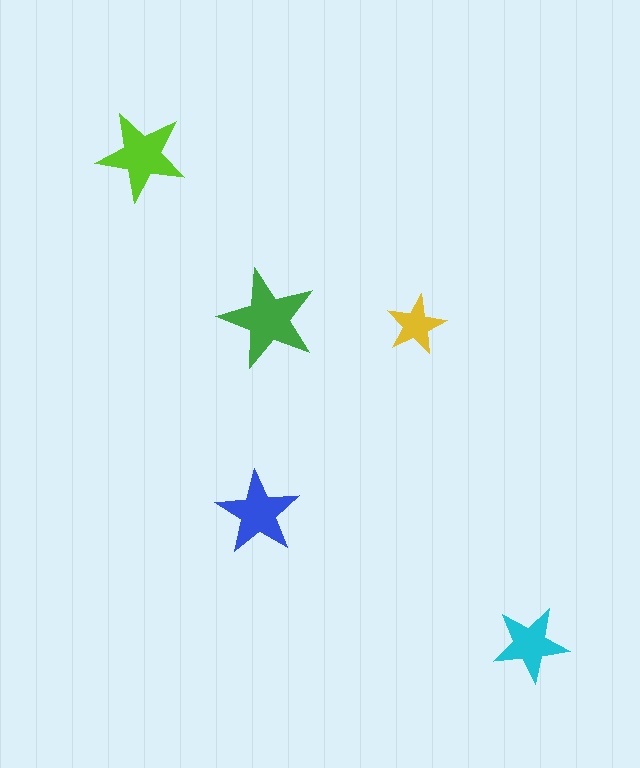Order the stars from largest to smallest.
the green one, the lime one, the blue one, the cyan one, the yellow one.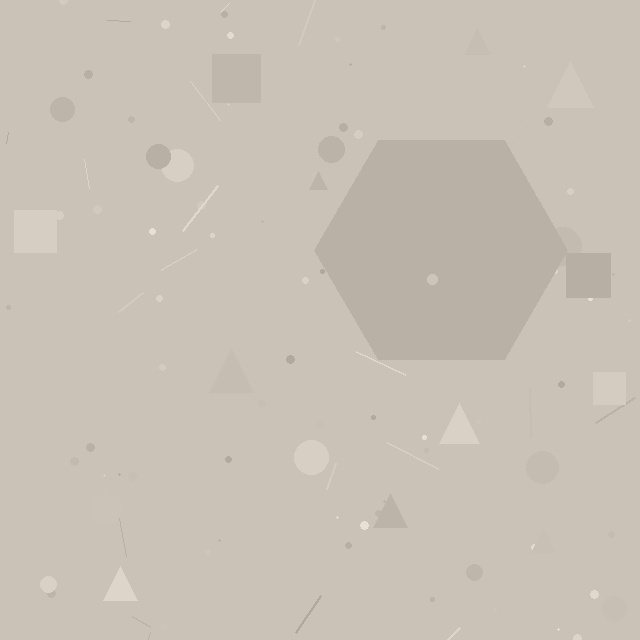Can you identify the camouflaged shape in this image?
The camouflaged shape is a hexagon.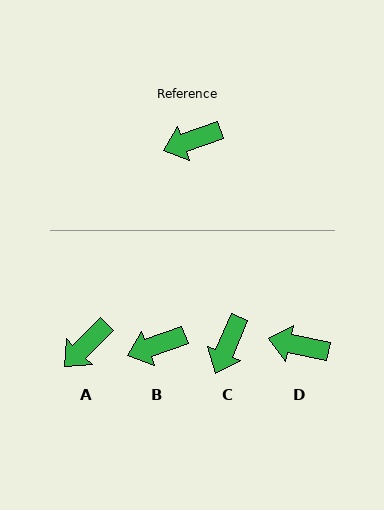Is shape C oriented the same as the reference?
No, it is off by about 47 degrees.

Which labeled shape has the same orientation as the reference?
B.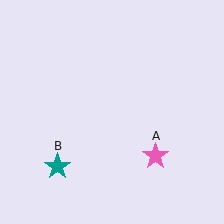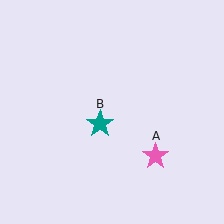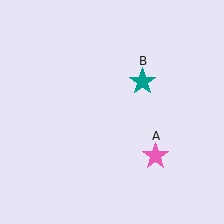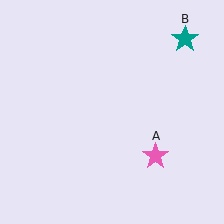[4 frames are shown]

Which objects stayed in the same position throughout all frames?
Pink star (object A) remained stationary.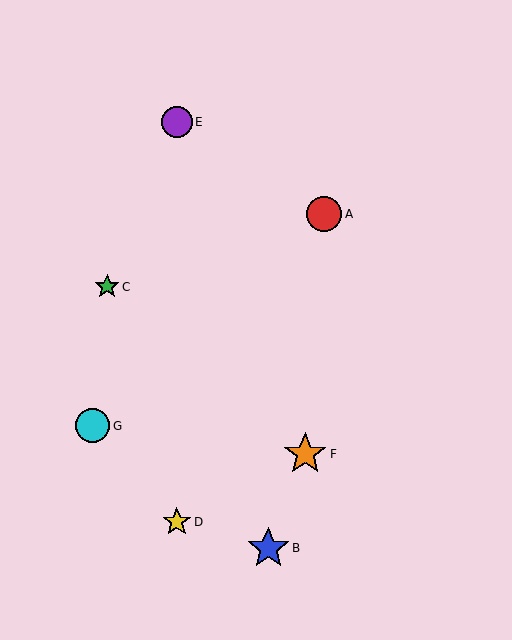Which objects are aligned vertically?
Objects D, E are aligned vertically.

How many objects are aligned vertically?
2 objects (D, E) are aligned vertically.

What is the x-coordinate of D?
Object D is at x≈177.